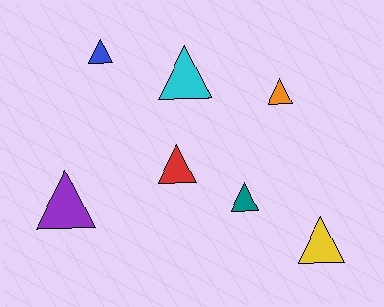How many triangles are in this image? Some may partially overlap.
There are 7 triangles.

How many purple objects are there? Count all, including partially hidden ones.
There is 1 purple object.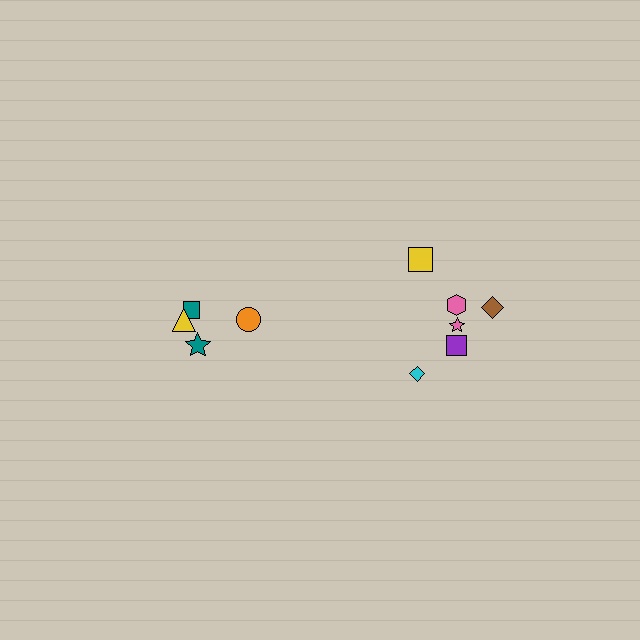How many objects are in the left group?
There are 4 objects.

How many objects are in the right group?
There are 6 objects.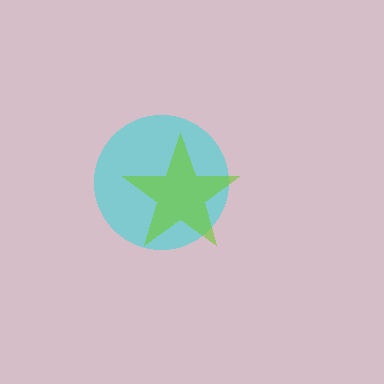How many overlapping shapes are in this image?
There are 2 overlapping shapes in the image.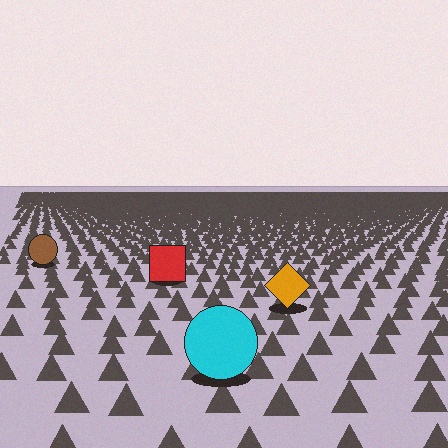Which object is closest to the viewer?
The cyan circle is closest. The texture marks near it are larger and more spread out.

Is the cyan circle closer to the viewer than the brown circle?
Yes. The cyan circle is closer — you can tell from the texture gradient: the ground texture is coarser near it.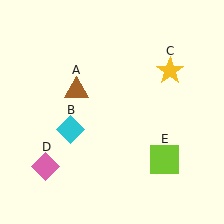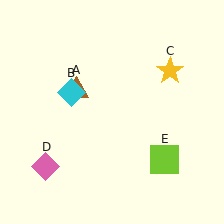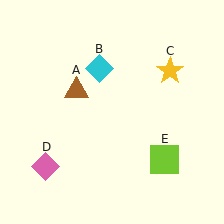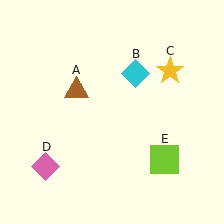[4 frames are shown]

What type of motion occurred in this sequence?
The cyan diamond (object B) rotated clockwise around the center of the scene.